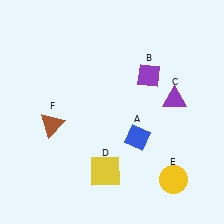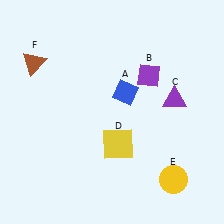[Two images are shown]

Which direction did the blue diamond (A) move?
The blue diamond (A) moved up.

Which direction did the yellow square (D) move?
The yellow square (D) moved up.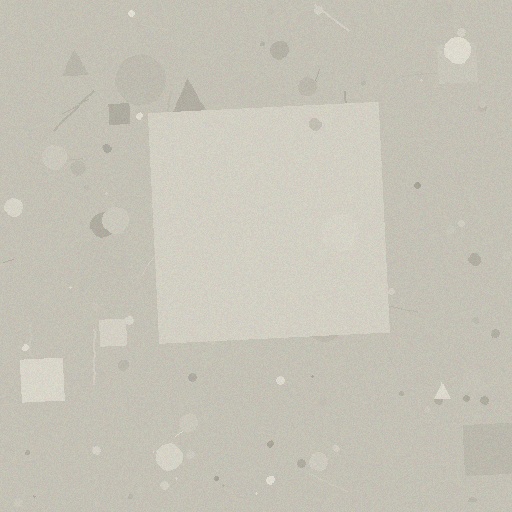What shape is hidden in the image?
A square is hidden in the image.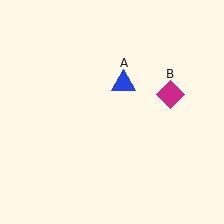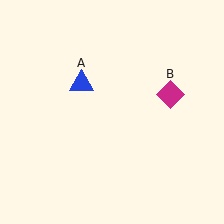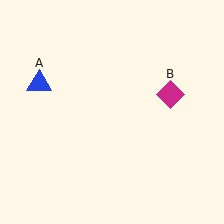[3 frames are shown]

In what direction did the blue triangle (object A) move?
The blue triangle (object A) moved left.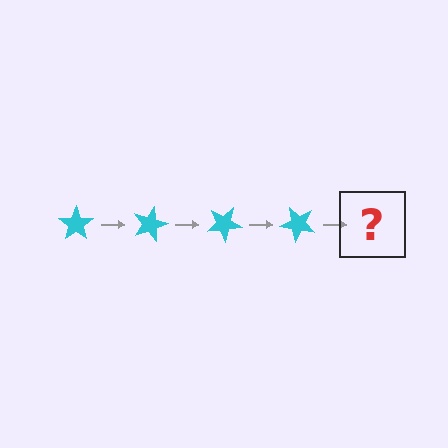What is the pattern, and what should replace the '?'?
The pattern is that the star rotates 15 degrees each step. The '?' should be a cyan star rotated 60 degrees.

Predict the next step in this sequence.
The next step is a cyan star rotated 60 degrees.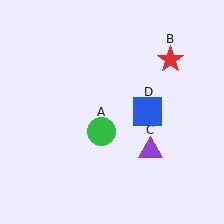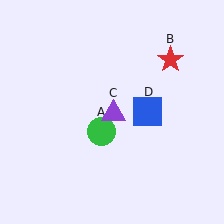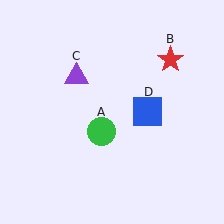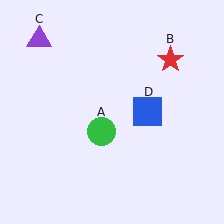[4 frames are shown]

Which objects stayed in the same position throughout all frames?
Green circle (object A) and red star (object B) and blue square (object D) remained stationary.